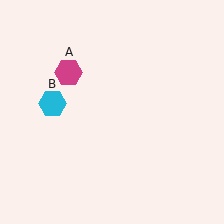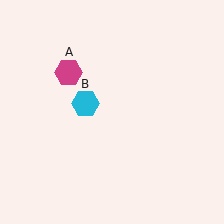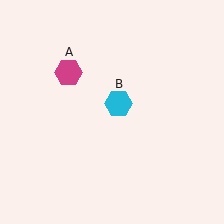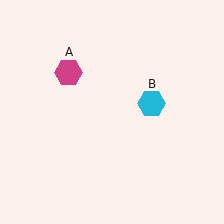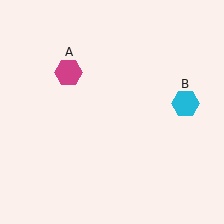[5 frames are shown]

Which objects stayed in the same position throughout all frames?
Magenta hexagon (object A) remained stationary.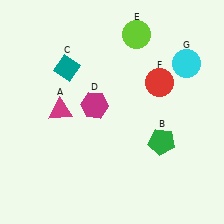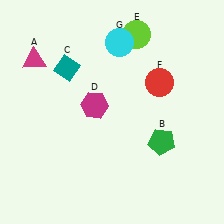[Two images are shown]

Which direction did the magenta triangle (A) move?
The magenta triangle (A) moved up.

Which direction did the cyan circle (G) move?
The cyan circle (G) moved left.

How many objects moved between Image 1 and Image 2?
2 objects moved between the two images.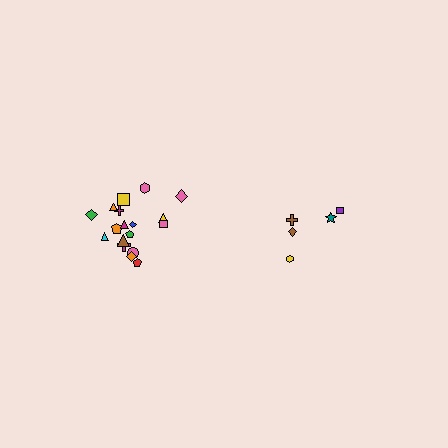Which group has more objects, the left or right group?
The left group.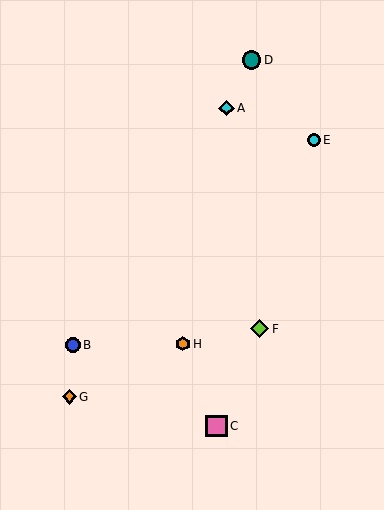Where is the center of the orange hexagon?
The center of the orange hexagon is at (183, 344).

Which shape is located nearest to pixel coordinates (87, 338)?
The blue circle (labeled B) at (73, 345) is nearest to that location.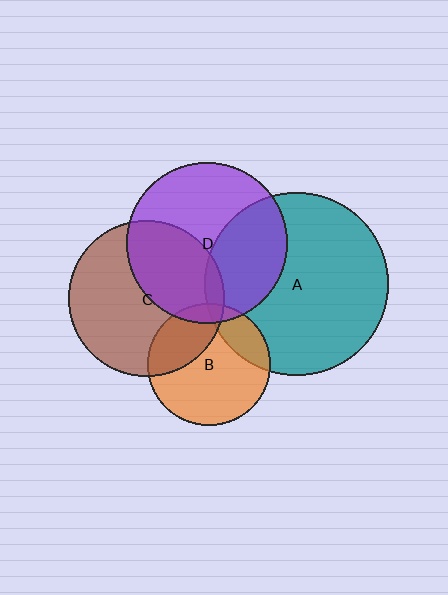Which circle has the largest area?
Circle A (teal).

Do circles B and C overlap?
Yes.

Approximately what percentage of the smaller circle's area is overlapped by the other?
Approximately 30%.